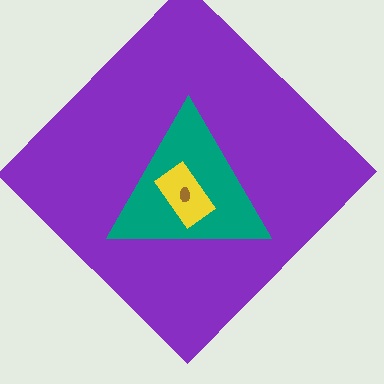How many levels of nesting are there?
4.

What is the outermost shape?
The purple diamond.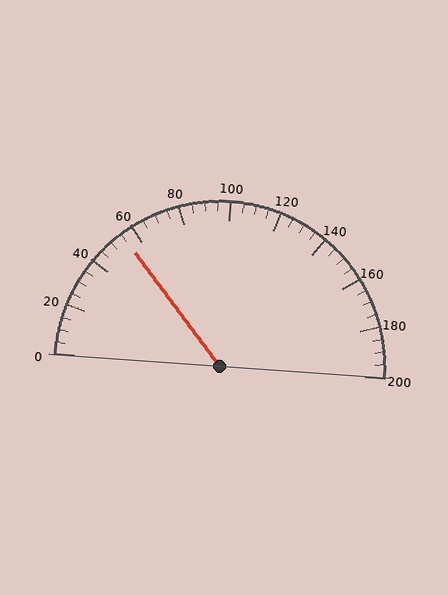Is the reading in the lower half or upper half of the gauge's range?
The reading is in the lower half of the range (0 to 200).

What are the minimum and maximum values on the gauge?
The gauge ranges from 0 to 200.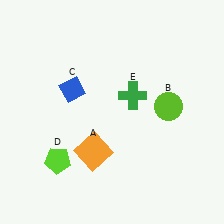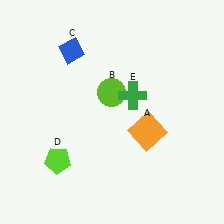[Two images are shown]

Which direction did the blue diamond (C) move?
The blue diamond (C) moved up.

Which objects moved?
The objects that moved are: the orange square (A), the lime circle (B), the blue diamond (C).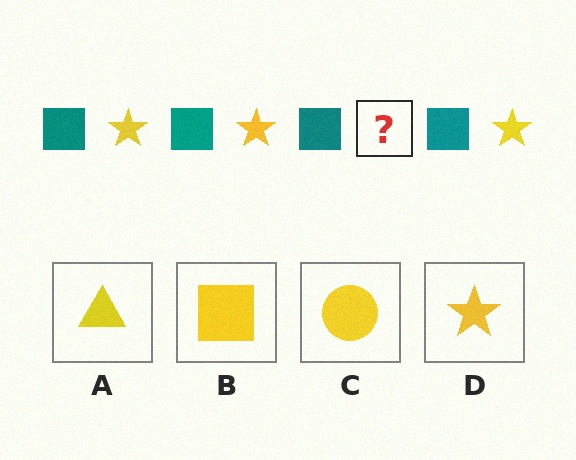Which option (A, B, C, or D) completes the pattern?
D.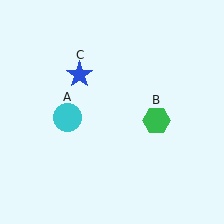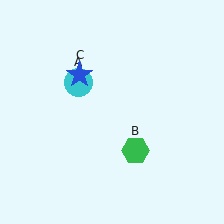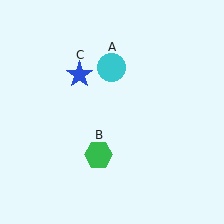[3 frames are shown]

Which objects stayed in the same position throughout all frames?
Blue star (object C) remained stationary.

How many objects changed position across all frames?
2 objects changed position: cyan circle (object A), green hexagon (object B).